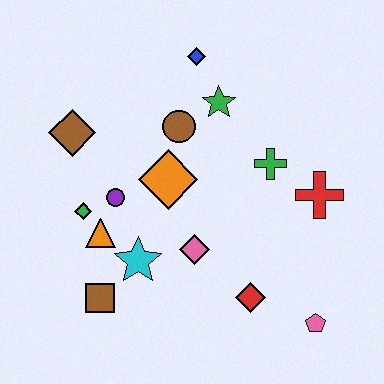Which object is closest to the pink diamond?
The cyan star is closest to the pink diamond.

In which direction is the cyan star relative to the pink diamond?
The cyan star is to the left of the pink diamond.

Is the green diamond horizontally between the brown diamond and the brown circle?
Yes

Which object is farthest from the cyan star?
The blue diamond is farthest from the cyan star.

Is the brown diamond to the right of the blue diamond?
No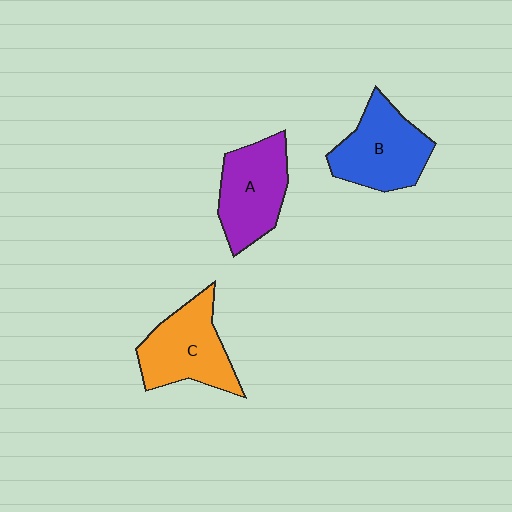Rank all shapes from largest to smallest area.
From largest to smallest: B (blue), C (orange), A (purple).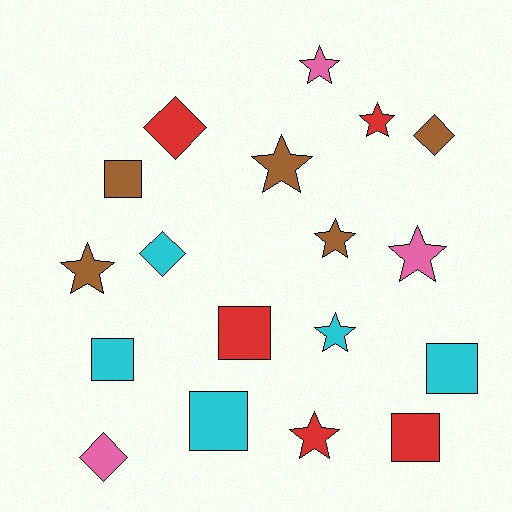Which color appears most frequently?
Cyan, with 5 objects.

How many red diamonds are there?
There is 1 red diamond.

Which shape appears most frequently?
Star, with 8 objects.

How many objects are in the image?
There are 18 objects.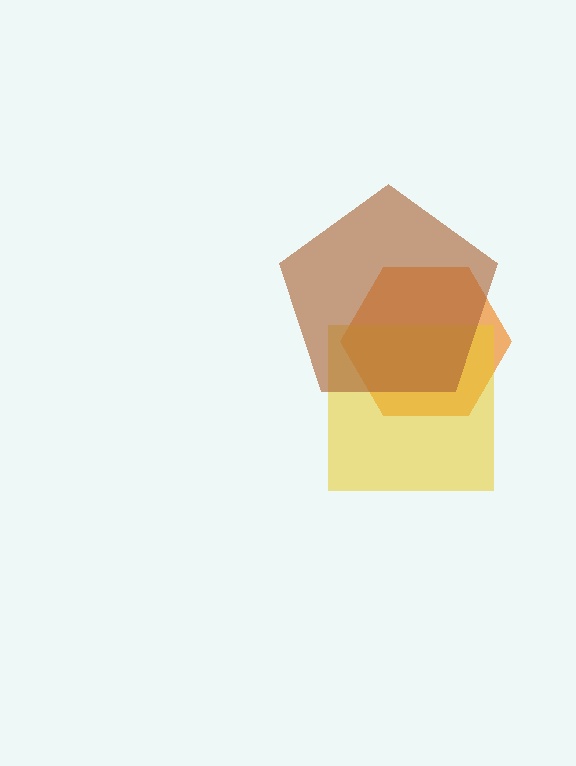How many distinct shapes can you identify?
There are 3 distinct shapes: an orange hexagon, a yellow square, a brown pentagon.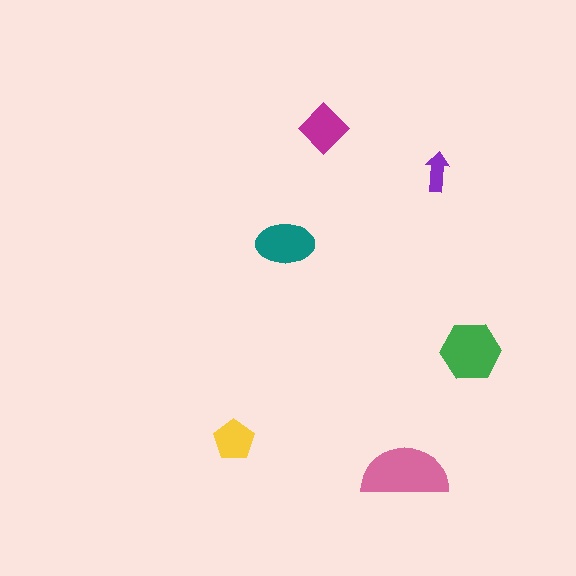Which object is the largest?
The pink semicircle.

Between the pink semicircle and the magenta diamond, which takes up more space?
The pink semicircle.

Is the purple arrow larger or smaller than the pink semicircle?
Smaller.